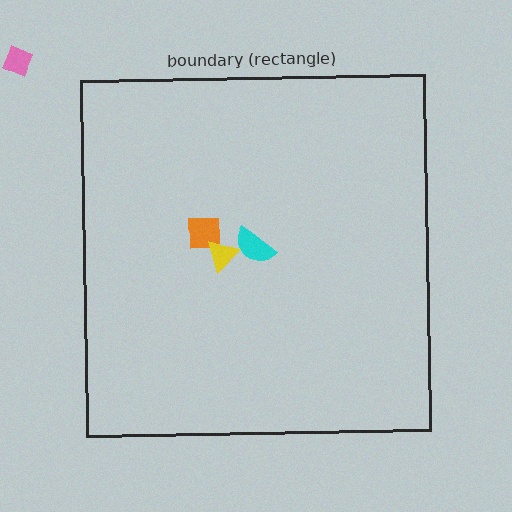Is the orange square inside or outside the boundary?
Inside.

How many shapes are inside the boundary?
3 inside, 1 outside.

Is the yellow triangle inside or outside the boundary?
Inside.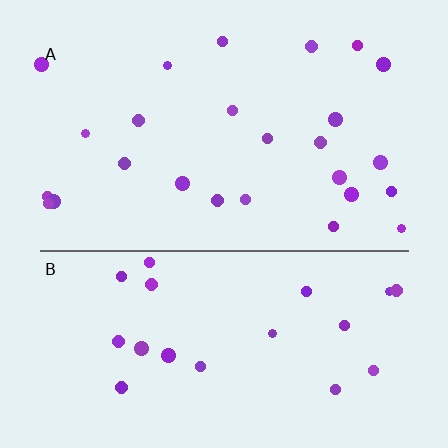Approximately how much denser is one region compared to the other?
Approximately 1.2× — region A over region B.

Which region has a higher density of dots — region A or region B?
A (the top).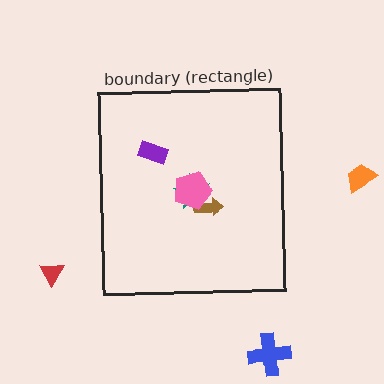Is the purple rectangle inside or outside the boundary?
Inside.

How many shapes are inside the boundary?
4 inside, 3 outside.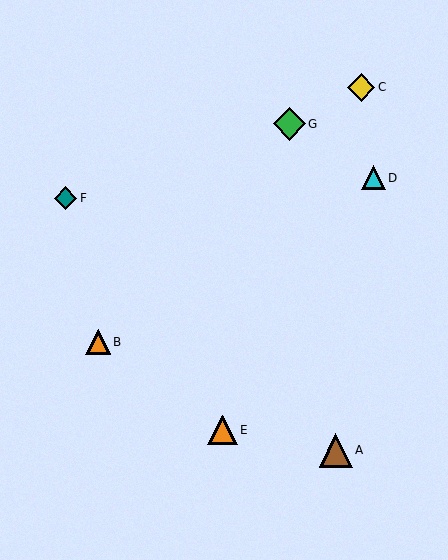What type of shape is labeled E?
Shape E is an orange triangle.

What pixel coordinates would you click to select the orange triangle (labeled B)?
Click at (98, 342) to select the orange triangle B.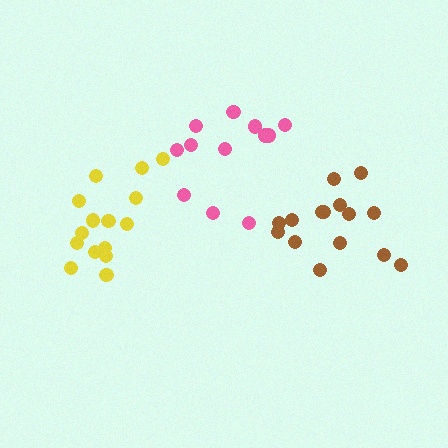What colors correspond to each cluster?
The clusters are colored: pink, yellow, brown.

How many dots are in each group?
Group 1: 12 dots, Group 2: 15 dots, Group 3: 15 dots (42 total).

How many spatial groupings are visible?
There are 3 spatial groupings.